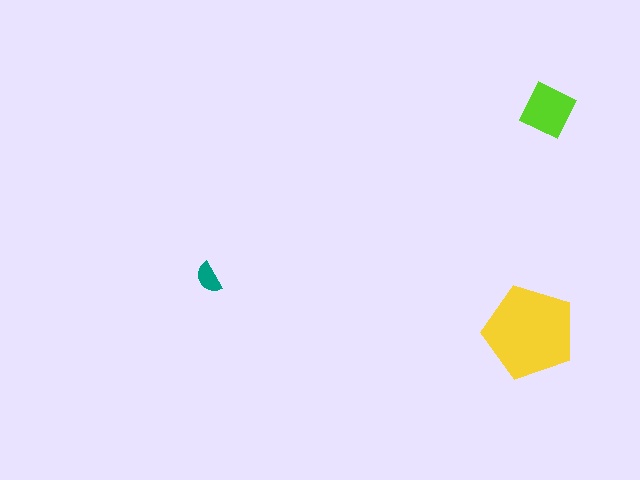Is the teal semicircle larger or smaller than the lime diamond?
Smaller.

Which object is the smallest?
The teal semicircle.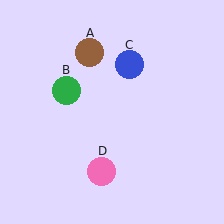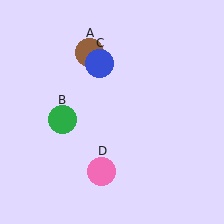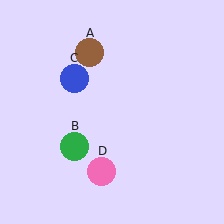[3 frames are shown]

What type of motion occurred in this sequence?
The green circle (object B), blue circle (object C) rotated counterclockwise around the center of the scene.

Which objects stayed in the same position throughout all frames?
Brown circle (object A) and pink circle (object D) remained stationary.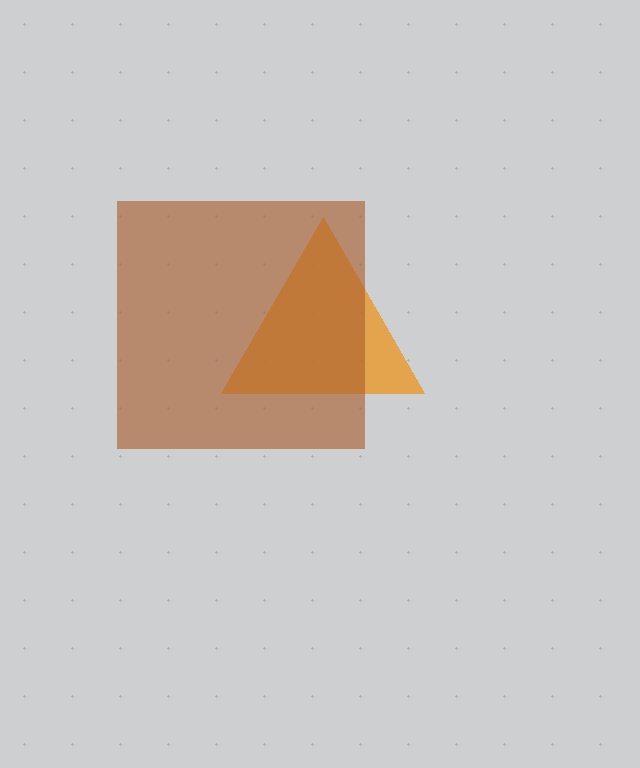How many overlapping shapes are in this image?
There are 2 overlapping shapes in the image.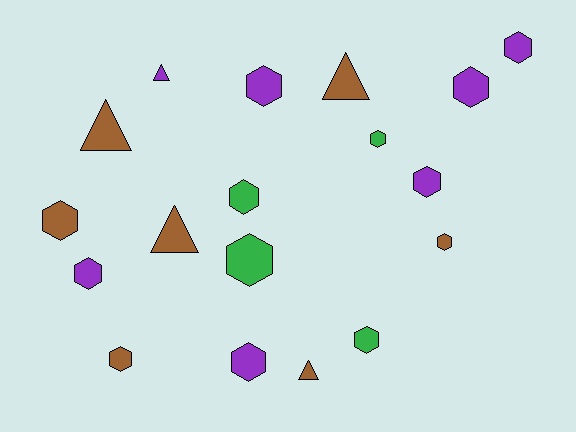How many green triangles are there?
There are no green triangles.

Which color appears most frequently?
Purple, with 7 objects.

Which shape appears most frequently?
Hexagon, with 13 objects.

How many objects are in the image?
There are 18 objects.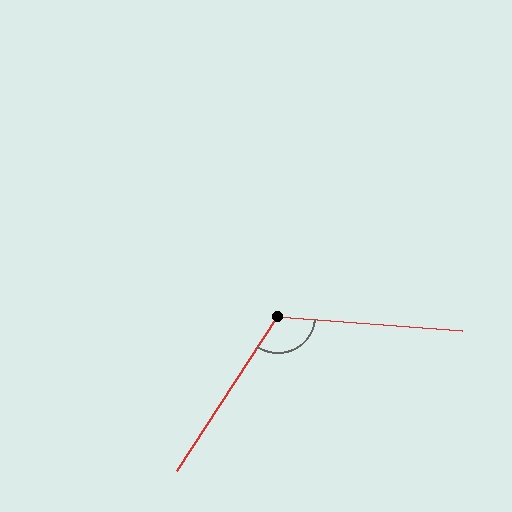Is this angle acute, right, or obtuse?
It is obtuse.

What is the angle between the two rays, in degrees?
Approximately 119 degrees.